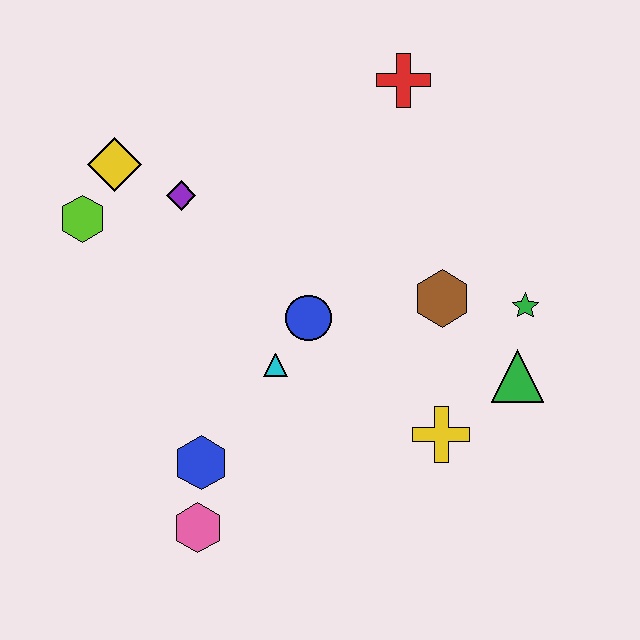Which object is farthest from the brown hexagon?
The lime hexagon is farthest from the brown hexagon.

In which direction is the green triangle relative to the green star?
The green triangle is below the green star.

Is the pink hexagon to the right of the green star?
No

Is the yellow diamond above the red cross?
No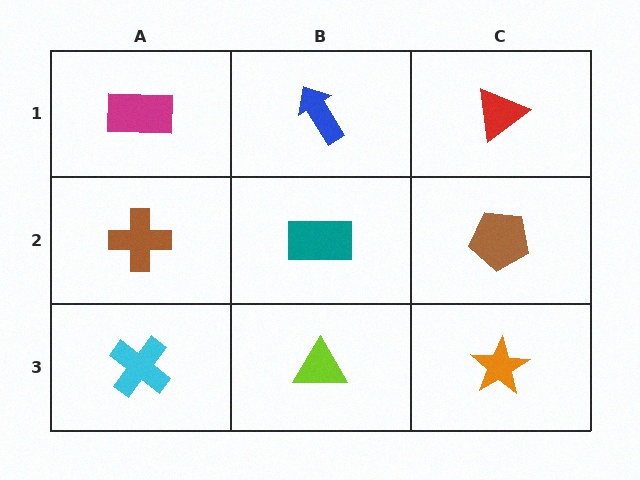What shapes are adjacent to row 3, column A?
A brown cross (row 2, column A), a lime triangle (row 3, column B).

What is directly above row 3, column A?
A brown cross.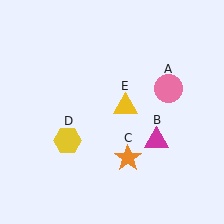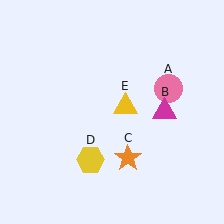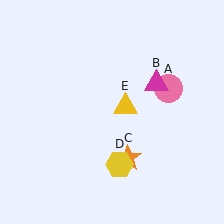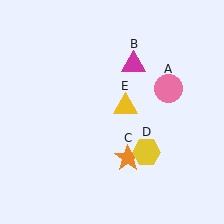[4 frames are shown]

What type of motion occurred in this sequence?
The magenta triangle (object B), yellow hexagon (object D) rotated counterclockwise around the center of the scene.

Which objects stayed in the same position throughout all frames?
Pink circle (object A) and orange star (object C) and yellow triangle (object E) remained stationary.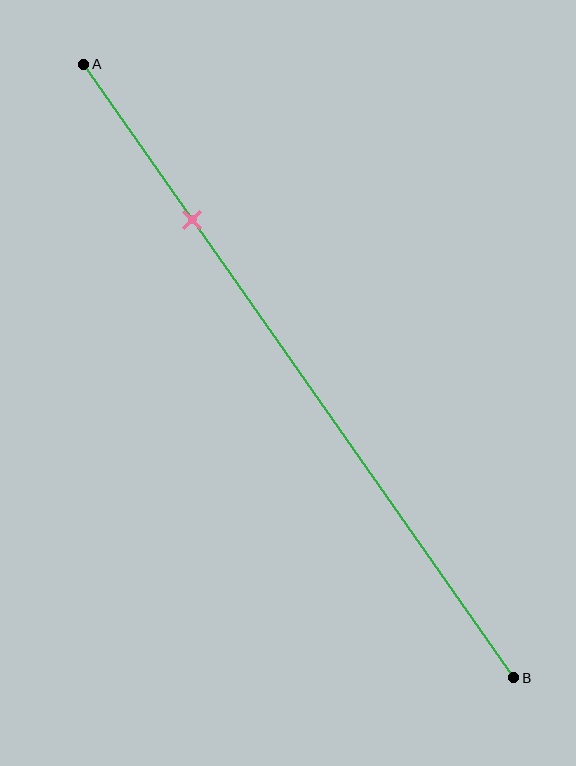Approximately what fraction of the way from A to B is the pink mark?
The pink mark is approximately 25% of the way from A to B.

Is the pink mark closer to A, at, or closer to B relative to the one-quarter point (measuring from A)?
The pink mark is approximately at the one-quarter point of segment AB.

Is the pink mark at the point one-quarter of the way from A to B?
Yes, the mark is approximately at the one-quarter point.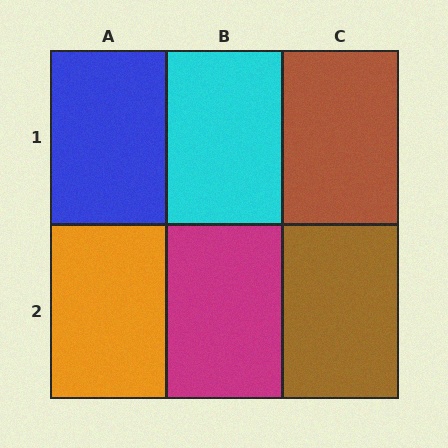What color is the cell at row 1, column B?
Cyan.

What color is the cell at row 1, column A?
Blue.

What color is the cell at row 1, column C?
Brown.